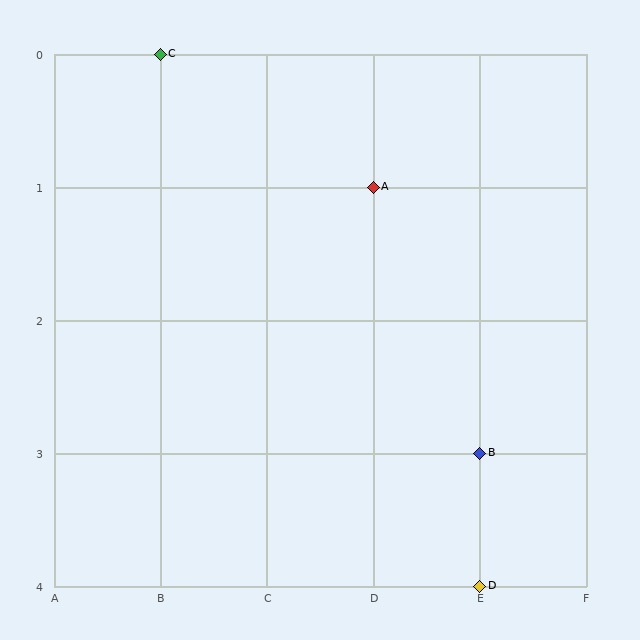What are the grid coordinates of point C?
Point C is at grid coordinates (B, 0).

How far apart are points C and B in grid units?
Points C and B are 3 columns and 3 rows apart (about 4.2 grid units diagonally).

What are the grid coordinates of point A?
Point A is at grid coordinates (D, 1).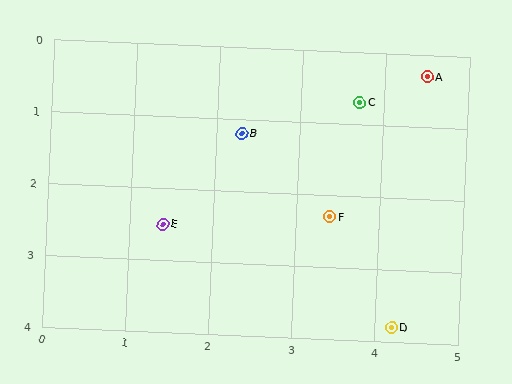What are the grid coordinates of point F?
Point F is at approximately (3.4, 2.3).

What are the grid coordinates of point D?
Point D is at approximately (4.2, 3.8).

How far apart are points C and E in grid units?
Points C and E are about 2.9 grid units apart.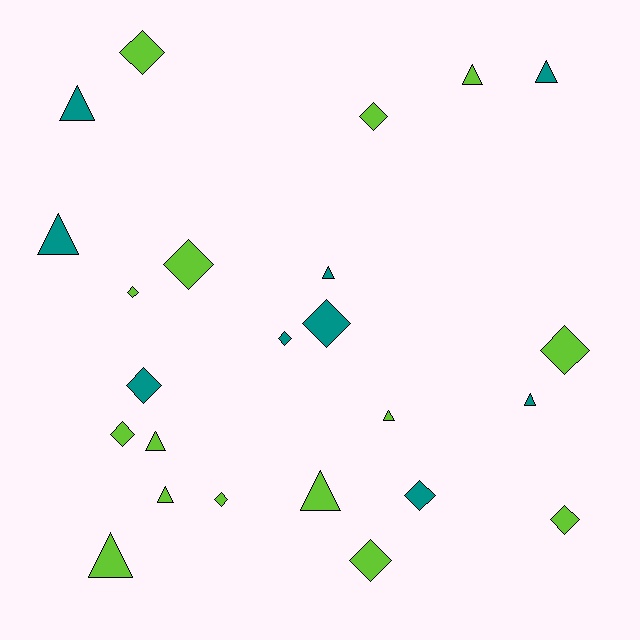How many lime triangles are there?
There are 6 lime triangles.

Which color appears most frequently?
Lime, with 15 objects.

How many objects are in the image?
There are 24 objects.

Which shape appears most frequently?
Diamond, with 13 objects.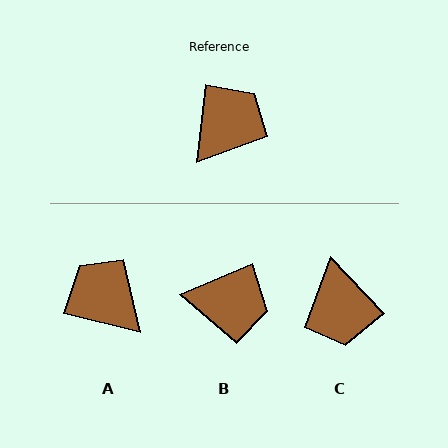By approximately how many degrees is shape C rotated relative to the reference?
Approximately 130 degrees clockwise.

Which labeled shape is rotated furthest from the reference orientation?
C, about 130 degrees away.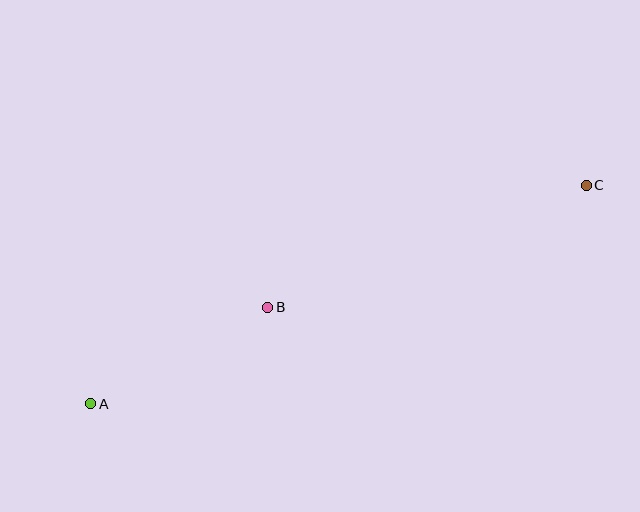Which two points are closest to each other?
Points A and B are closest to each other.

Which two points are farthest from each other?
Points A and C are farthest from each other.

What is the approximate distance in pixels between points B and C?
The distance between B and C is approximately 341 pixels.